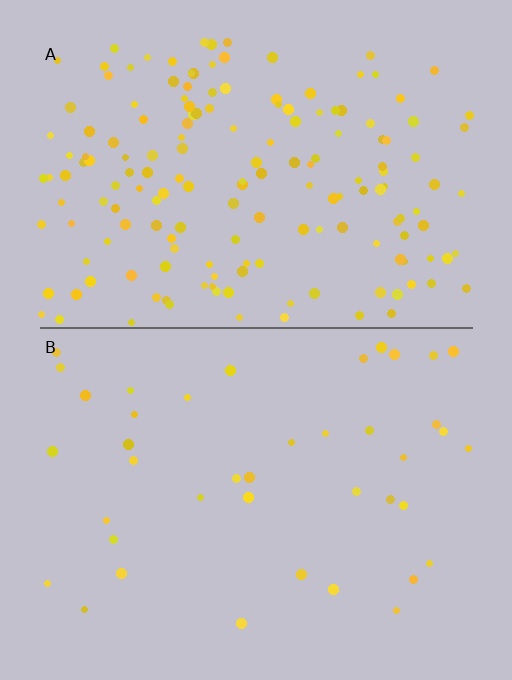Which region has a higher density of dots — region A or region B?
A (the top).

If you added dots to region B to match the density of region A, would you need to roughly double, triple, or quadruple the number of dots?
Approximately quadruple.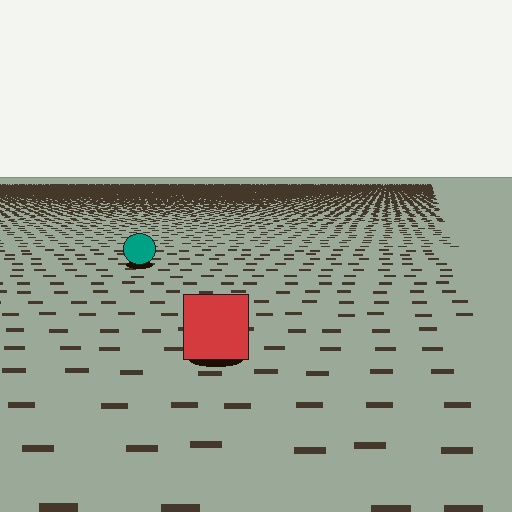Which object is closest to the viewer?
The red square is closest. The texture marks near it are larger and more spread out.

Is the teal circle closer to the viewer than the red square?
No. The red square is closer — you can tell from the texture gradient: the ground texture is coarser near it.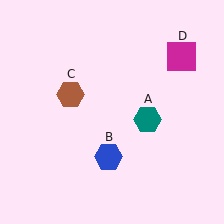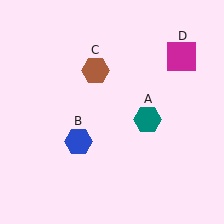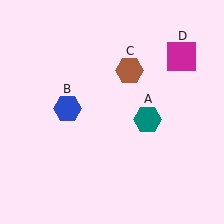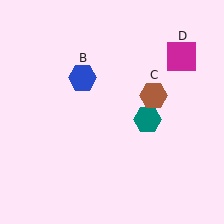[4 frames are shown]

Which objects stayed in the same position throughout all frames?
Teal hexagon (object A) and magenta square (object D) remained stationary.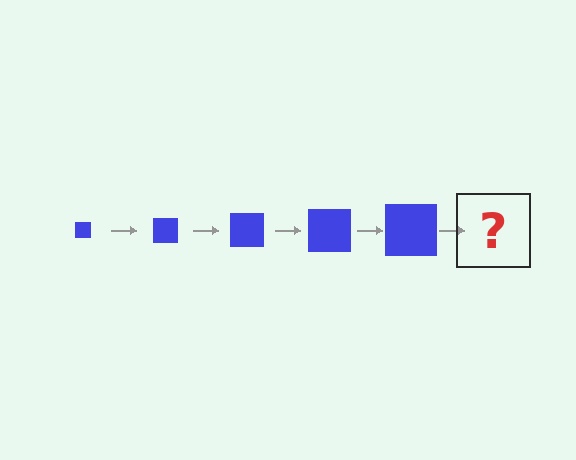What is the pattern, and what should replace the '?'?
The pattern is that the square gets progressively larger each step. The '?' should be a blue square, larger than the previous one.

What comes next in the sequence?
The next element should be a blue square, larger than the previous one.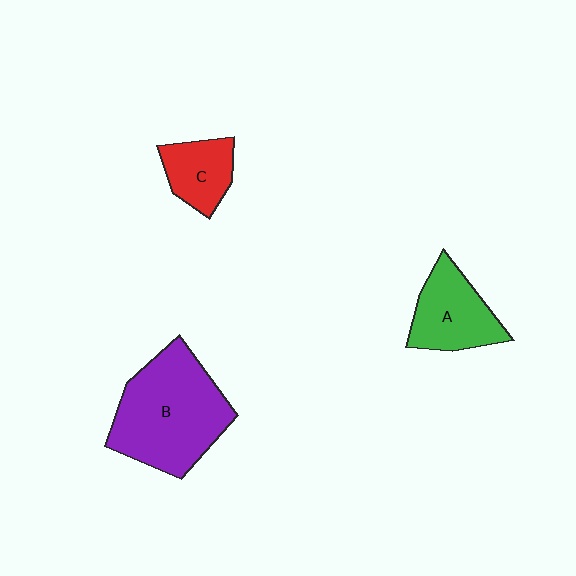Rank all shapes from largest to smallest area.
From largest to smallest: B (purple), A (green), C (red).